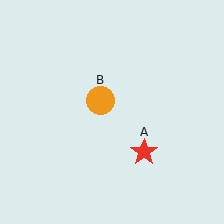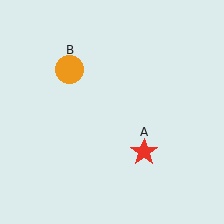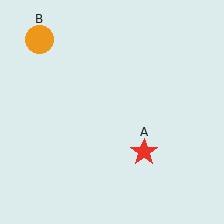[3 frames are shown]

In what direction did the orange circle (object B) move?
The orange circle (object B) moved up and to the left.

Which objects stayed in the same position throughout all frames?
Red star (object A) remained stationary.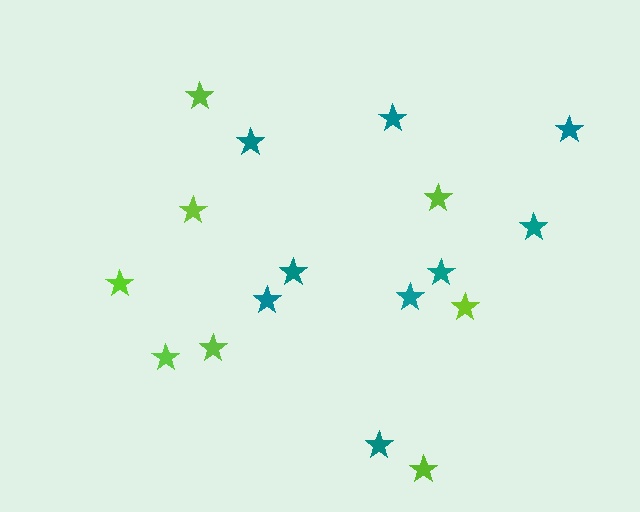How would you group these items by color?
There are 2 groups: one group of teal stars (9) and one group of lime stars (8).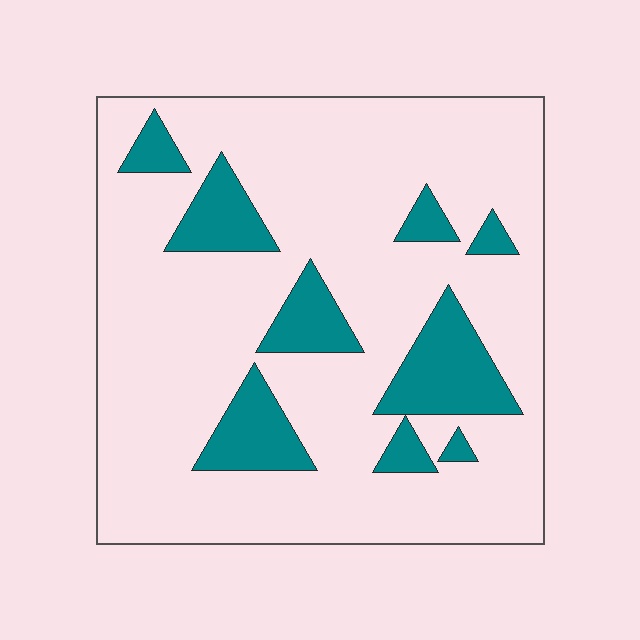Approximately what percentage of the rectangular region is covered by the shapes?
Approximately 20%.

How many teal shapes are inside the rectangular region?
9.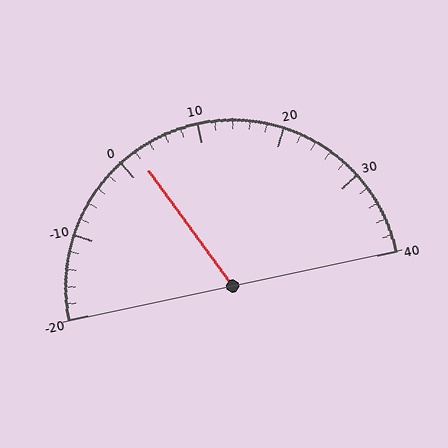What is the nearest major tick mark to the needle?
The nearest major tick mark is 0.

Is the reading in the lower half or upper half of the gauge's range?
The reading is in the lower half of the range (-20 to 40).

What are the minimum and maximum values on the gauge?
The gauge ranges from -20 to 40.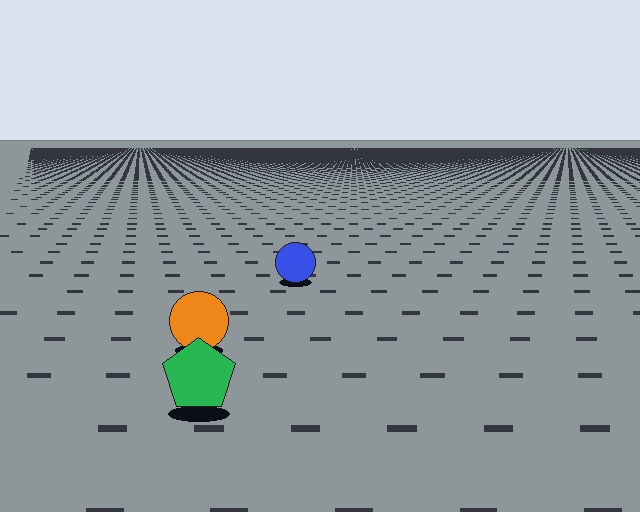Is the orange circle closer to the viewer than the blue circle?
Yes. The orange circle is closer — you can tell from the texture gradient: the ground texture is coarser near it.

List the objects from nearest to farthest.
From nearest to farthest: the green pentagon, the orange circle, the blue circle.